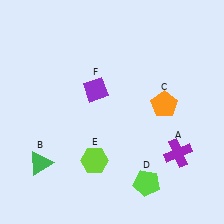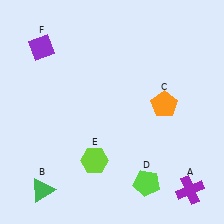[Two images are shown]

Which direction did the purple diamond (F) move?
The purple diamond (F) moved left.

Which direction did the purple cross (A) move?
The purple cross (A) moved down.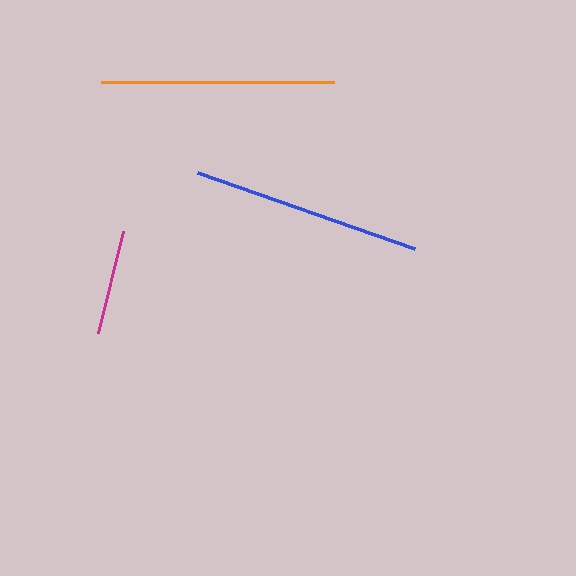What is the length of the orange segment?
The orange segment is approximately 232 pixels long.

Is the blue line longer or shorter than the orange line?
The orange line is longer than the blue line.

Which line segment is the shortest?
The magenta line is the shortest at approximately 104 pixels.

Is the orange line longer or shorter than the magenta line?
The orange line is longer than the magenta line.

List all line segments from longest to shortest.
From longest to shortest: orange, blue, magenta.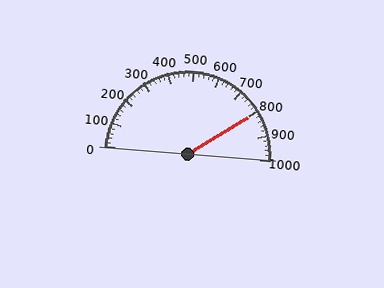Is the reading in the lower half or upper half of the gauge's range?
The reading is in the upper half of the range (0 to 1000).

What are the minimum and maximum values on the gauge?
The gauge ranges from 0 to 1000.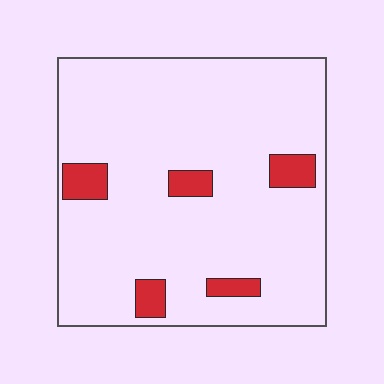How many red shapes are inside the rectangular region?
5.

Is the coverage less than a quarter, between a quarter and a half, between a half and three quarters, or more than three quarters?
Less than a quarter.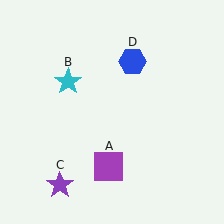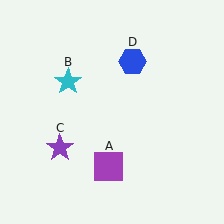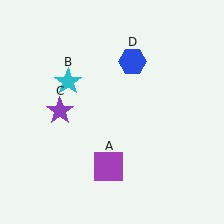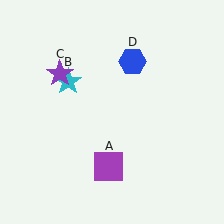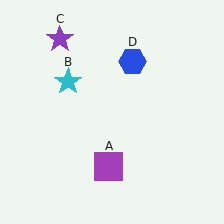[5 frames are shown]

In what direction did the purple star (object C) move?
The purple star (object C) moved up.